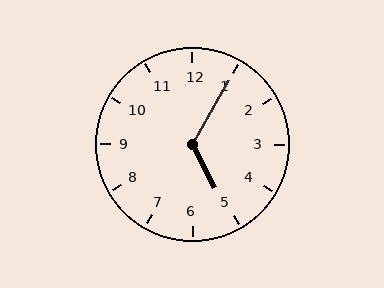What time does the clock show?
5:05.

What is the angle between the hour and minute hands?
Approximately 122 degrees.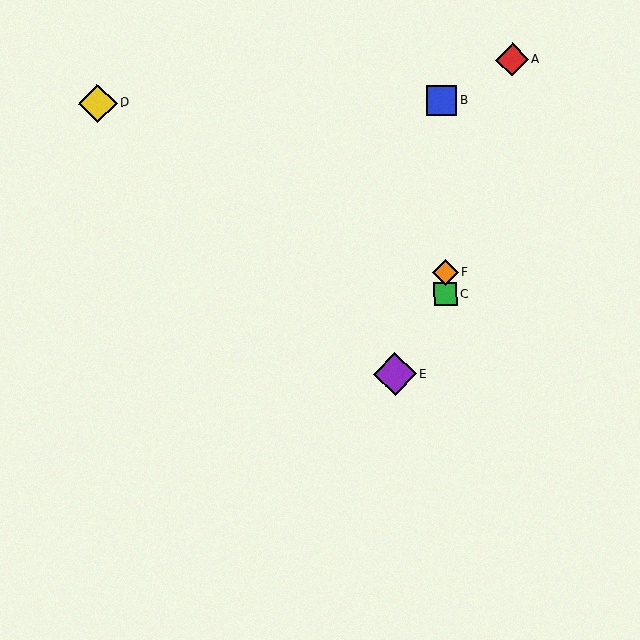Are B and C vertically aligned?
Yes, both are at x≈441.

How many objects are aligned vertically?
3 objects (B, C, F) are aligned vertically.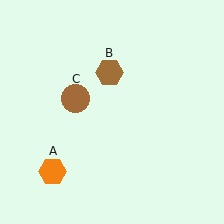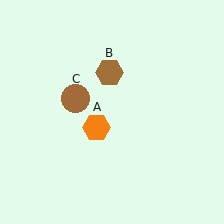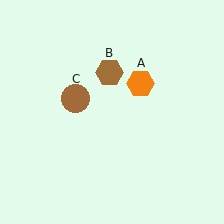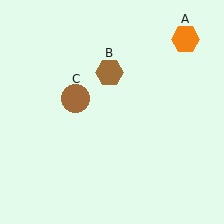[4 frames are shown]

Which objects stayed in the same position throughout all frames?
Brown hexagon (object B) and brown circle (object C) remained stationary.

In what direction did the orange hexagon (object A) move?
The orange hexagon (object A) moved up and to the right.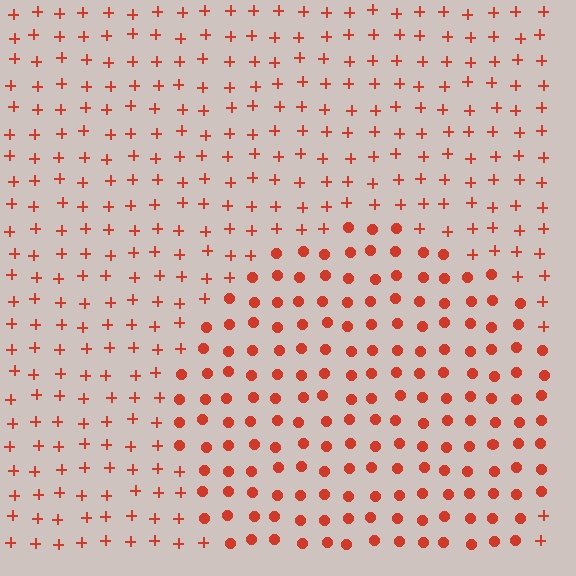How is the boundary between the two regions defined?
The boundary is defined by a change in element shape: circles inside vs. plus signs outside. All elements share the same color and spacing.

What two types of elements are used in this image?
The image uses circles inside the circle region and plus signs outside it.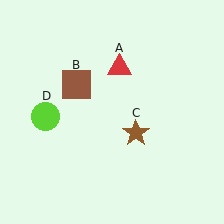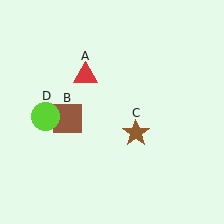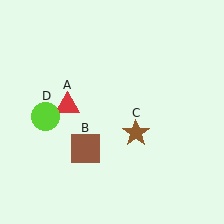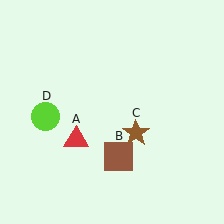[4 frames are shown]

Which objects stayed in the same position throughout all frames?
Brown star (object C) and lime circle (object D) remained stationary.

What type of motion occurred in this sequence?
The red triangle (object A), brown square (object B) rotated counterclockwise around the center of the scene.